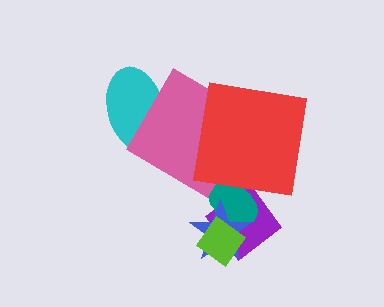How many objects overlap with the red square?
2 objects overlap with the red square.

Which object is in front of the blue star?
The lime diamond is in front of the blue star.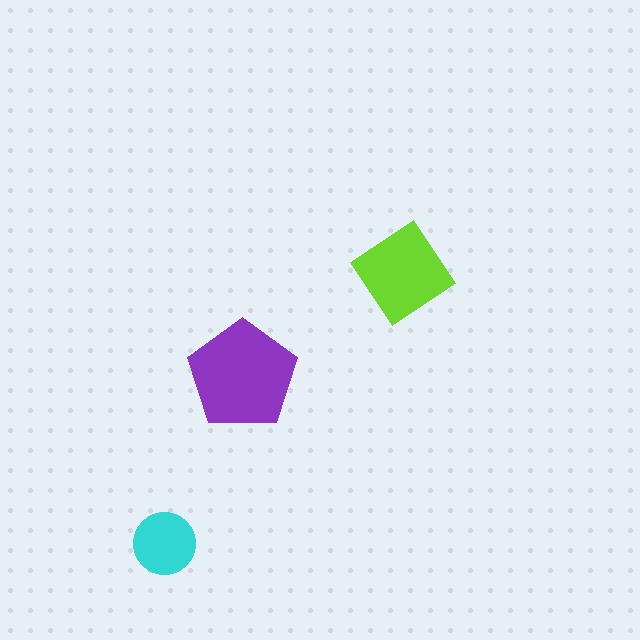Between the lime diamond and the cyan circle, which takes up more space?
The lime diamond.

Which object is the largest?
The purple pentagon.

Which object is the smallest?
The cyan circle.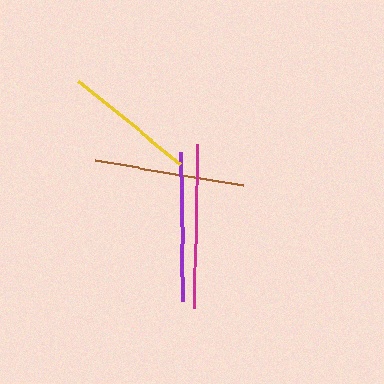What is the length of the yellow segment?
The yellow segment is approximately 132 pixels long.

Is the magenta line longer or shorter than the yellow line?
The magenta line is longer than the yellow line.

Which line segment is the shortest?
The yellow line is the shortest at approximately 132 pixels.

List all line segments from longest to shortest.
From longest to shortest: magenta, brown, purple, yellow.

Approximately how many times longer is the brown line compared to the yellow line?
The brown line is approximately 1.1 times the length of the yellow line.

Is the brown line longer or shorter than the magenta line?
The magenta line is longer than the brown line.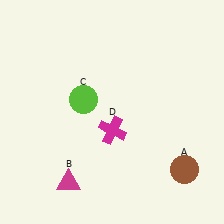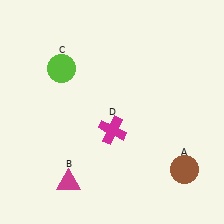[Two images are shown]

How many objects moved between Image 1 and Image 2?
1 object moved between the two images.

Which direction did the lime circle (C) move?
The lime circle (C) moved up.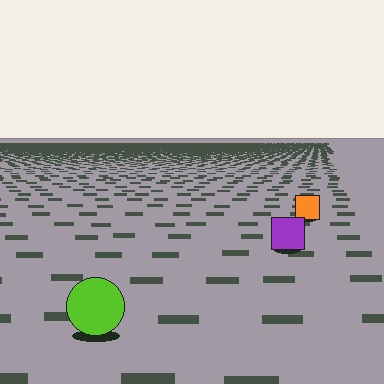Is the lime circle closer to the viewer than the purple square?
Yes. The lime circle is closer — you can tell from the texture gradient: the ground texture is coarser near it.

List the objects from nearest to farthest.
From nearest to farthest: the lime circle, the purple square, the orange square.